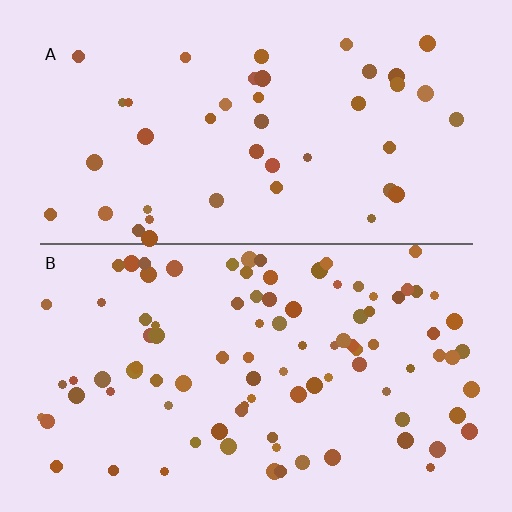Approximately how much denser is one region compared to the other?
Approximately 2.2× — region B over region A.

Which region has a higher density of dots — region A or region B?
B (the bottom).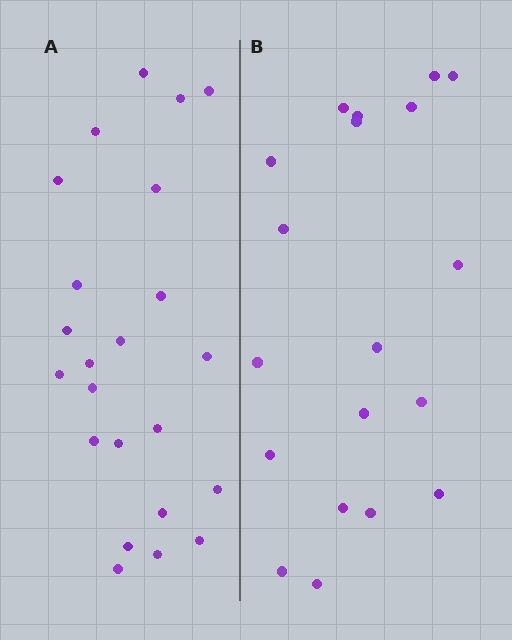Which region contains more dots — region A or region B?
Region A (the left region) has more dots.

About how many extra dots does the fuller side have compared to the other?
Region A has about 4 more dots than region B.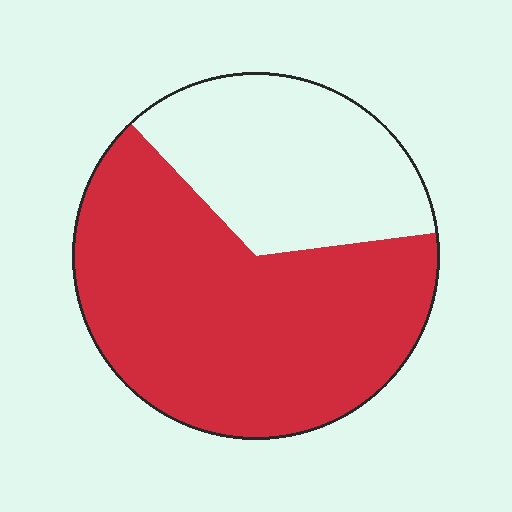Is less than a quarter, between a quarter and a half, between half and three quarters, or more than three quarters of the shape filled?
Between half and three quarters.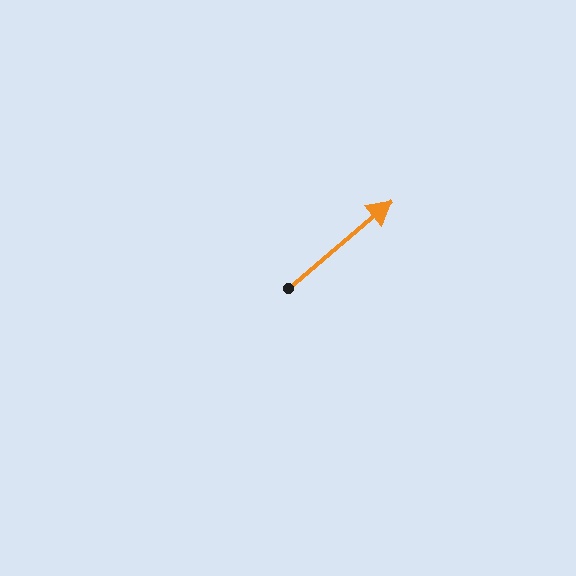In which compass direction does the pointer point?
Northeast.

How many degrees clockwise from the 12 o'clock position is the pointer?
Approximately 50 degrees.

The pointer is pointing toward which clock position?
Roughly 2 o'clock.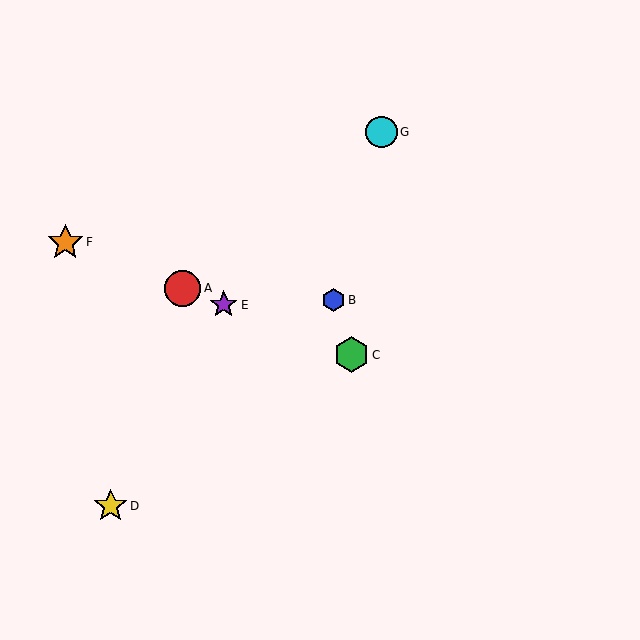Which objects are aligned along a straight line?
Objects A, C, E, F are aligned along a straight line.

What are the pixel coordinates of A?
Object A is at (183, 288).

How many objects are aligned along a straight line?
4 objects (A, C, E, F) are aligned along a straight line.